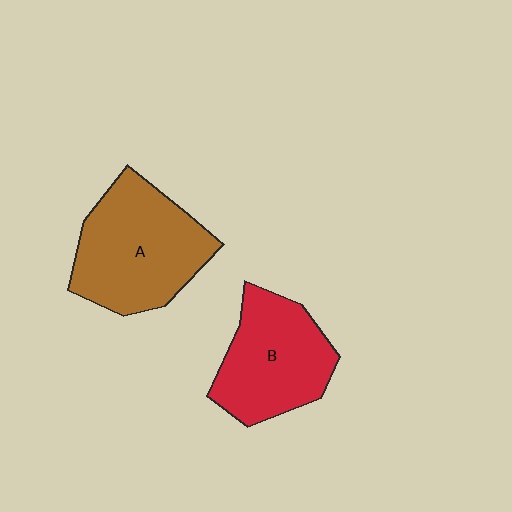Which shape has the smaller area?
Shape B (red).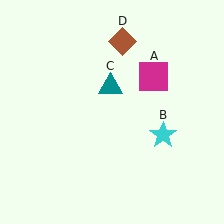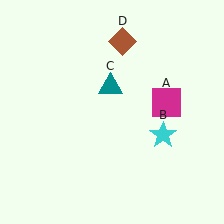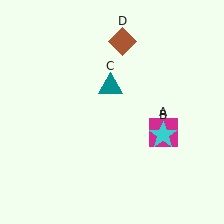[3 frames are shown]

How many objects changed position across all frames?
1 object changed position: magenta square (object A).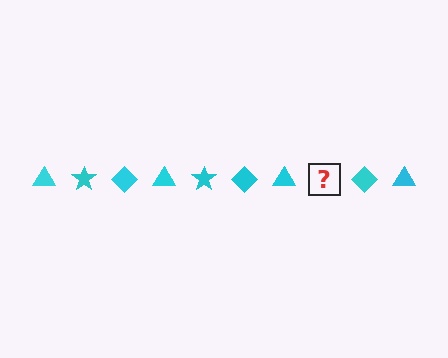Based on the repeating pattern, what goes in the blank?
The blank should be a cyan star.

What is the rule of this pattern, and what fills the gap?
The rule is that the pattern cycles through triangle, star, diamond shapes in cyan. The gap should be filled with a cyan star.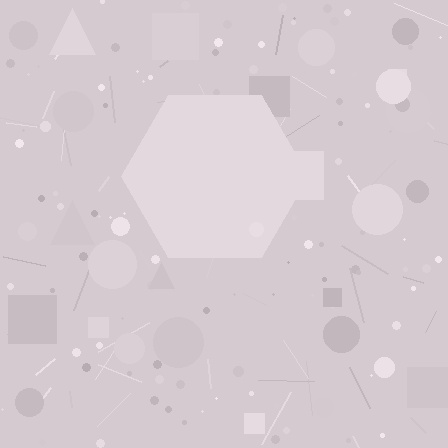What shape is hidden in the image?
A hexagon is hidden in the image.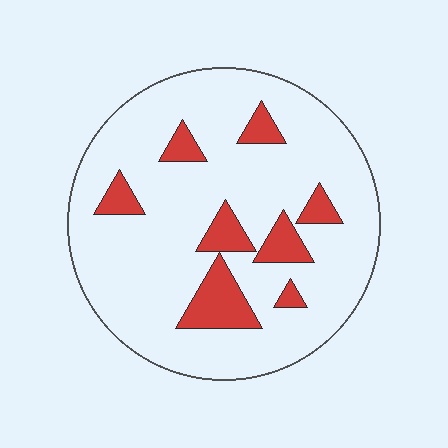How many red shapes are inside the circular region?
8.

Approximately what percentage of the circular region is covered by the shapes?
Approximately 15%.